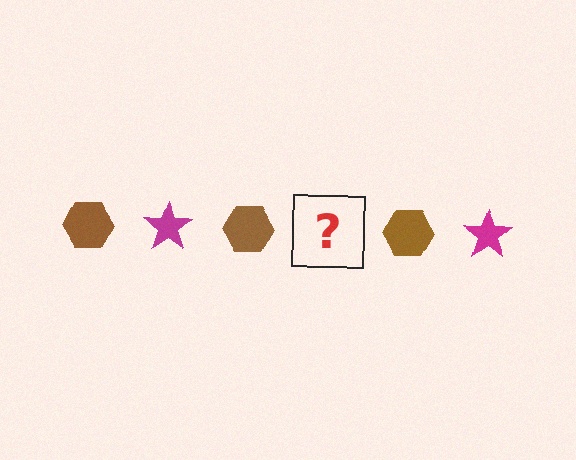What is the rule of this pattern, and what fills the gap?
The rule is that the pattern alternates between brown hexagon and magenta star. The gap should be filled with a magenta star.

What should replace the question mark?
The question mark should be replaced with a magenta star.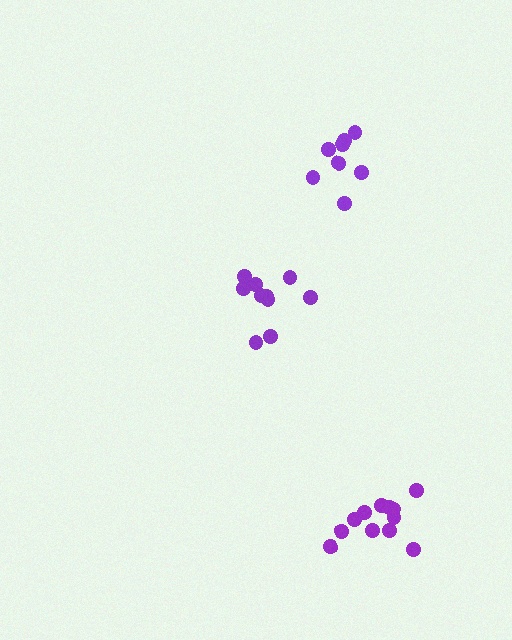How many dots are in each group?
Group 1: 12 dots, Group 2: 10 dots, Group 3: 8 dots (30 total).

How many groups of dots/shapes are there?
There are 3 groups.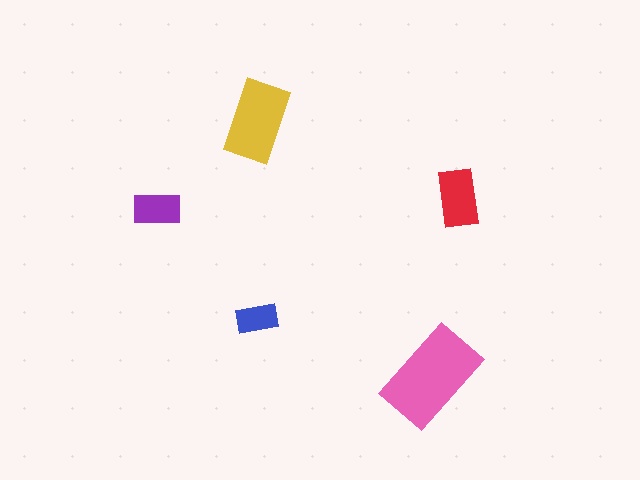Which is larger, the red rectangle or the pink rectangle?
The pink one.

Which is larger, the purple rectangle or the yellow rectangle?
The yellow one.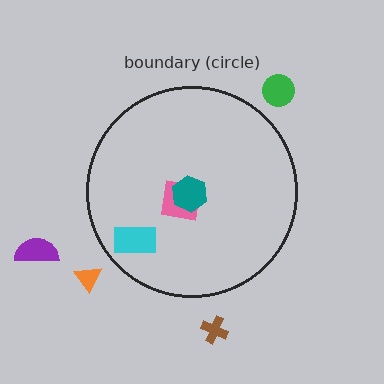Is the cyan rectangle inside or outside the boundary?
Inside.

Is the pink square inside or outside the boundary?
Inside.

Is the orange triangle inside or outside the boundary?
Outside.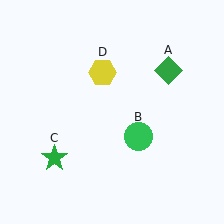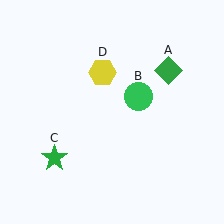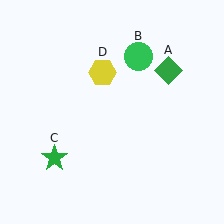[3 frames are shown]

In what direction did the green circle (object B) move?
The green circle (object B) moved up.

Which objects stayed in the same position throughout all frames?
Green diamond (object A) and green star (object C) and yellow hexagon (object D) remained stationary.